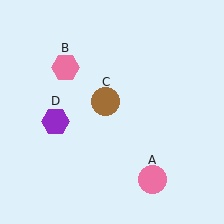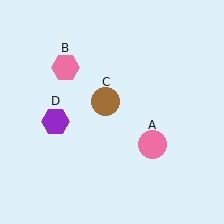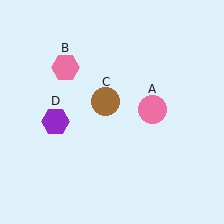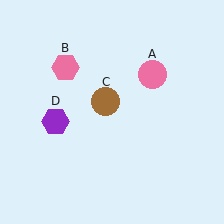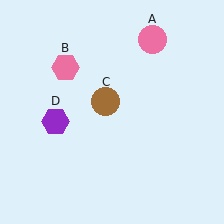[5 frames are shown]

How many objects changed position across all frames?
1 object changed position: pink circle (object A).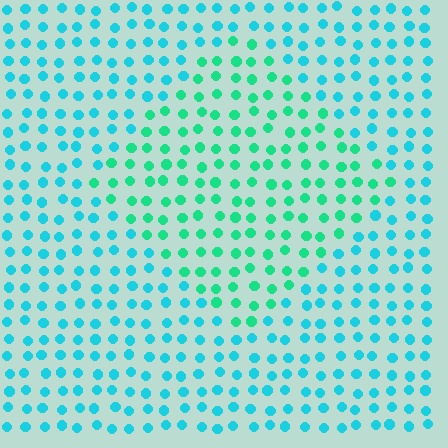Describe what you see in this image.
The image is filled with small cyan elements in a uniform arrangement. A diamond-shaped region is visible where the elements are tinted to a slightly different hue, forming a subtle color boundary.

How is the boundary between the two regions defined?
The boundary is defined purely by a slight shift in hue (about 32 degrees). Spacing, size, and orientation are identical on both sides.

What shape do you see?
I see a diamond.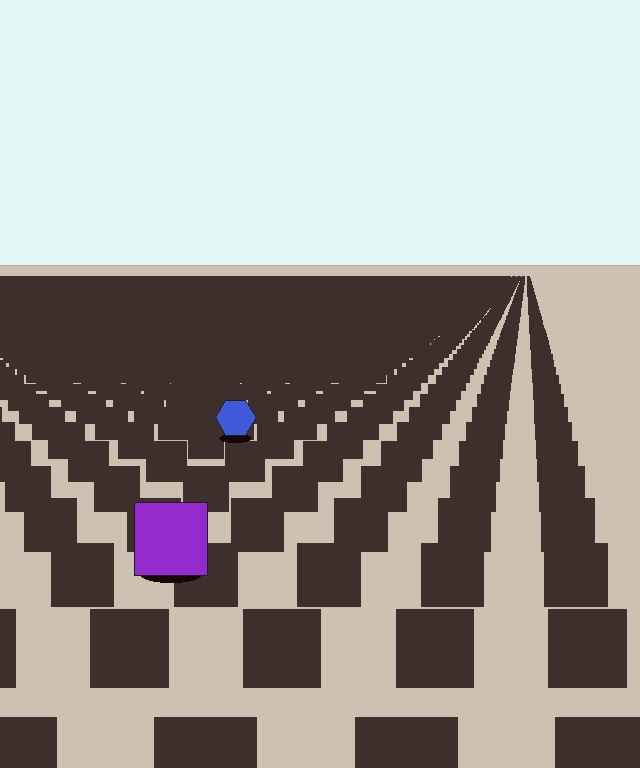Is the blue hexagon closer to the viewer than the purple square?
No. The purple square is closer — you can tell from the texture gradient: the ground texture is coarser near it.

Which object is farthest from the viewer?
The blue hexagon is farthest from the viewer. It appears smaller and the ground texture around it is denser.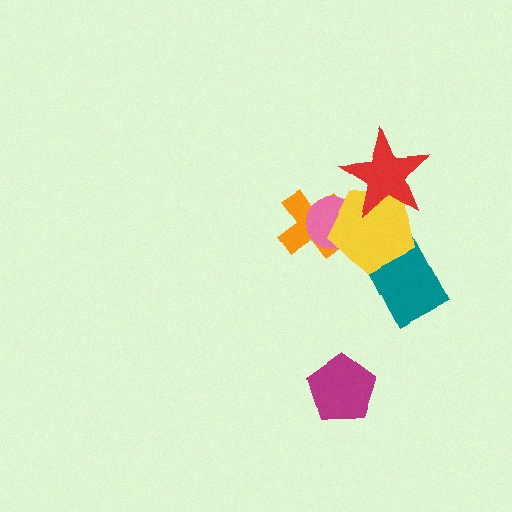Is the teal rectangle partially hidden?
Yes, it is partially covered by another shape.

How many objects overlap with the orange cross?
2 objects overlap with the orange cross.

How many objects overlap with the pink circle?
2 objects overlap with the pink circle.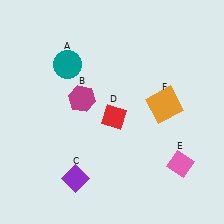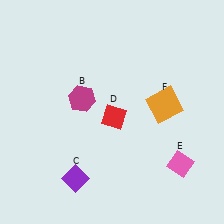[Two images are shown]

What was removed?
The teal circle (A) was removed in Image 2.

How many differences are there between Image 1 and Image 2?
There is 1 difference between the two images.